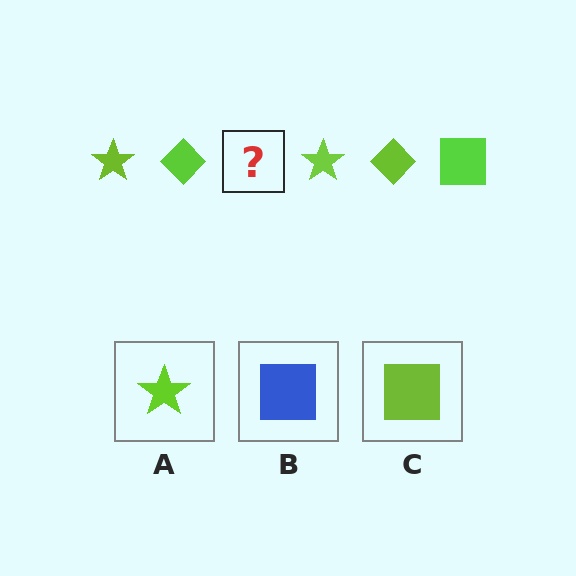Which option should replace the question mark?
Option C.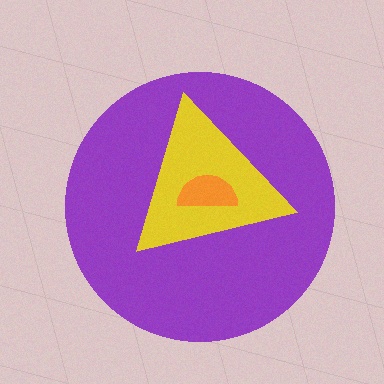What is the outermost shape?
The purple circle.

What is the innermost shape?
The orange semicircle.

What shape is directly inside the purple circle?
The yellow triangle.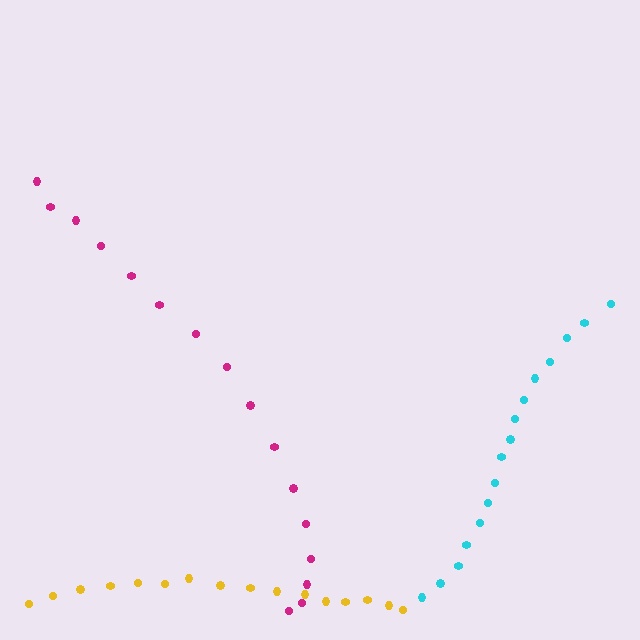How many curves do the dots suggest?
There are 3 distinct paths.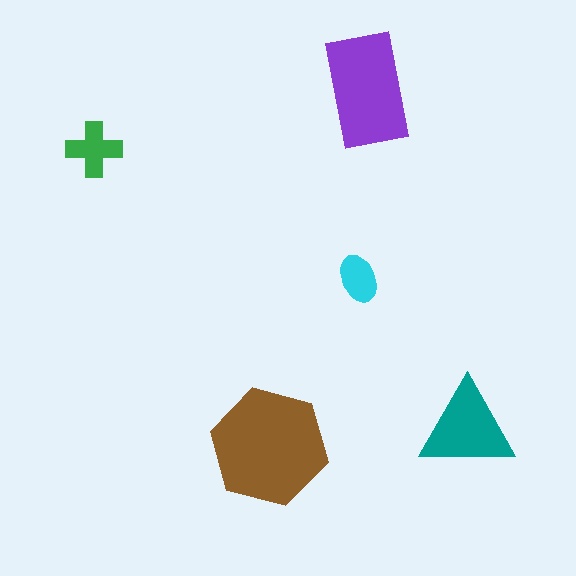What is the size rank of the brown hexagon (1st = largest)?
1st.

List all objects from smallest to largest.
The cyan ellipse, the green cross, the teal triangle, the purple rectangle, the brown hexagon.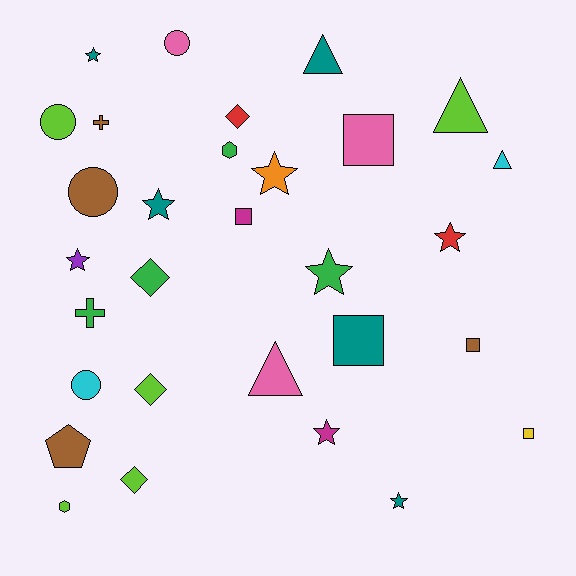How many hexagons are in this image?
There are 2 hexagons.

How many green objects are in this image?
There are 4 green objects.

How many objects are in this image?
There are 30 objects.